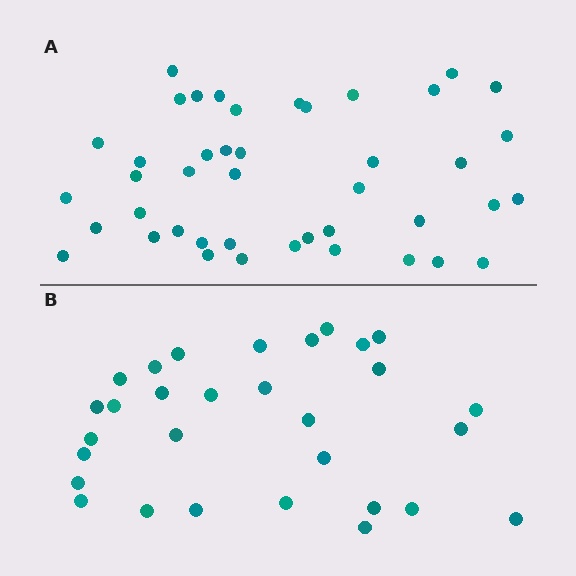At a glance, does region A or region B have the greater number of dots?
Region A (the top region) has more dots.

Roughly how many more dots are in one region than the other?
Region A has approximately 15 more dots than region B.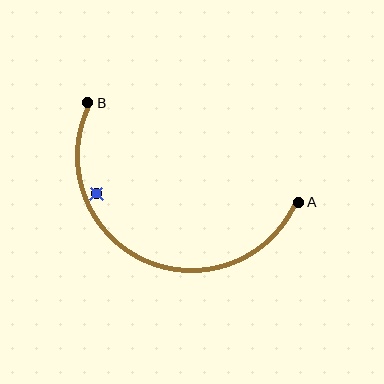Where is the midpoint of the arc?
The arc midpoint is the point on the curve farthest from the straight line joining A and B. It sits below that line.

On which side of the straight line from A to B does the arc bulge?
The arc bulges below the straight line connecting A and B.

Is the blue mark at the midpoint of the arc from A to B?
No — the blue mark does not lie on the arc at all. It sits slightly inside the curve.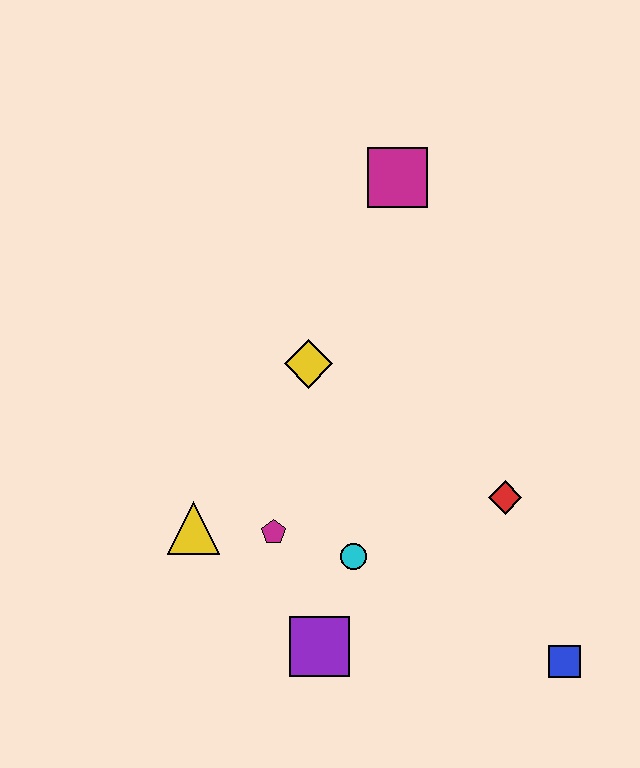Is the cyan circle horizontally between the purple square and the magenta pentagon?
No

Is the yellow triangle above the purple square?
Yes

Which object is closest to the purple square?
The cyan circle is closest to the purple square.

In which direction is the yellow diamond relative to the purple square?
The yellow diamond is above the purple square.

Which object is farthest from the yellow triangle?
The magenta square is farthest from the yellow triangle.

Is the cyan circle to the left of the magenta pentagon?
No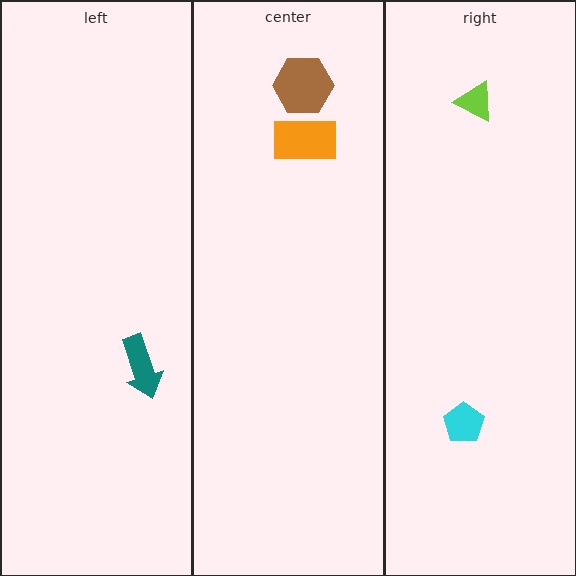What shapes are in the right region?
The lime triangle, the cyan pentagon.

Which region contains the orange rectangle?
The center region.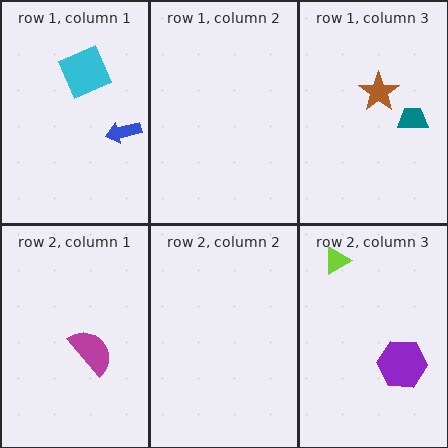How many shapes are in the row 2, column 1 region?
1.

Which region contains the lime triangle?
The row 2, column 3 region.